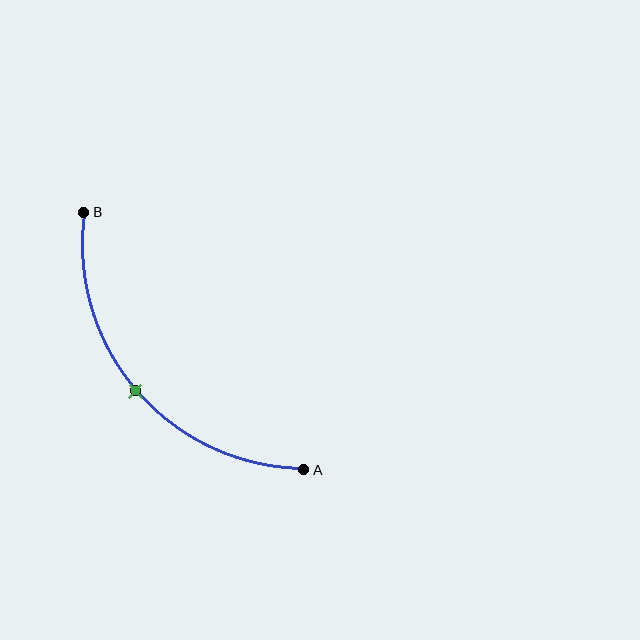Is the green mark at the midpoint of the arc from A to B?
Yes. The green mark lies on the arc at equal arc-length from both A and B — it is the arc midpoint.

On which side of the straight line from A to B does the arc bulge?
The arc bulges below and to the left of the straight line connecting A and B.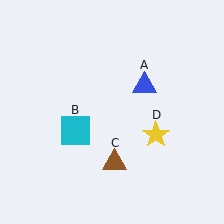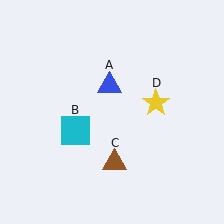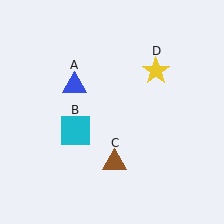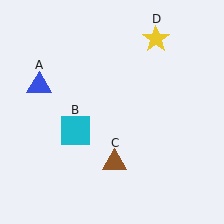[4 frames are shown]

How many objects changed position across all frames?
2 objects changed position: blue triangle (object A), yellow star (object D).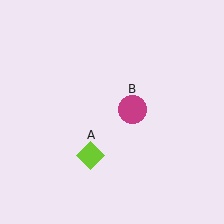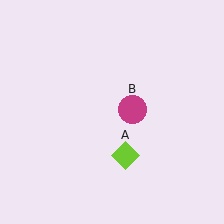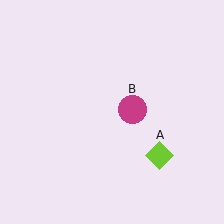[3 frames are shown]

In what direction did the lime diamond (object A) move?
The lime diamond (object A) moved right.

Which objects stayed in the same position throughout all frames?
Magenta circle (object B) remained stationary.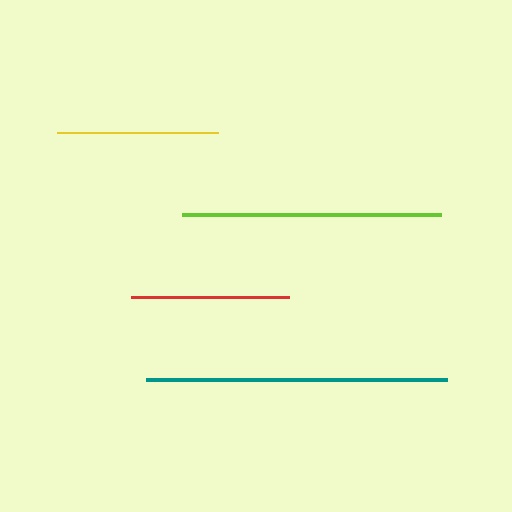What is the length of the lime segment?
The lime segment is approximately 259 pixels long.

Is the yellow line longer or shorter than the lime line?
The lime line is longer than the yellow line.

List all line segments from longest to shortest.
From longest to shortest: teal, lime, yellow, red.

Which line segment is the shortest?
The red line is the shortest at approximately 158 pixels.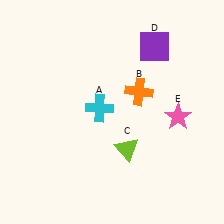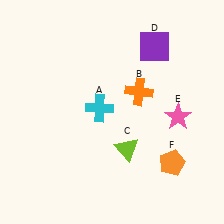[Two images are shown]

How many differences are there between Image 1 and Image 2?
There is 1 difference between the two images.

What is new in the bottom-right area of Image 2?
An orange pentagon (F) was added in the bottom-right area of Image 2.